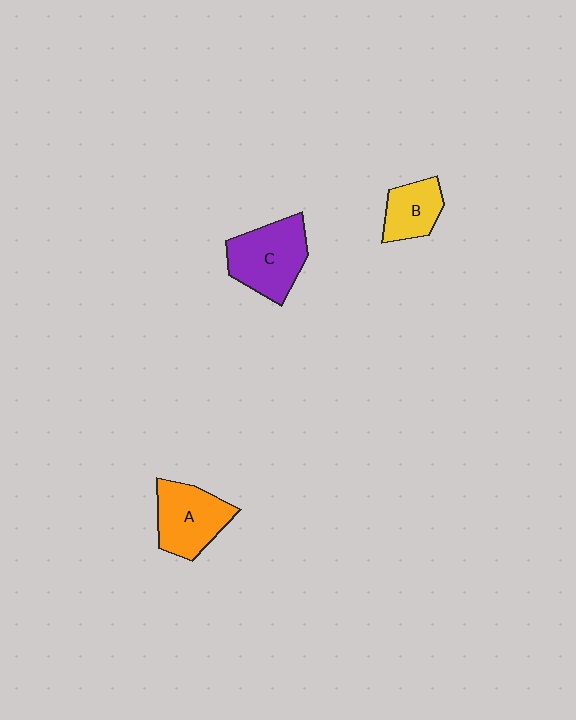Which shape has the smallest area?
Shape B (yellow).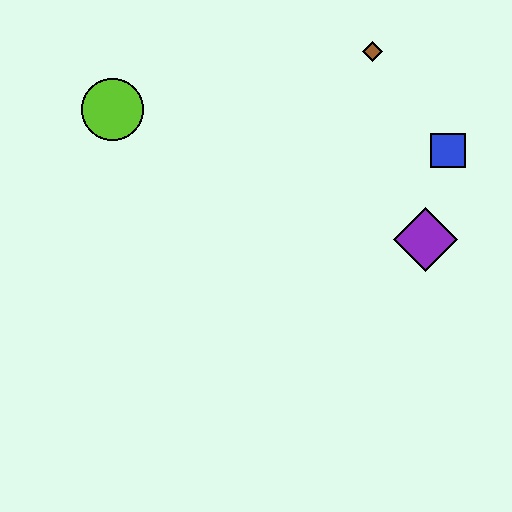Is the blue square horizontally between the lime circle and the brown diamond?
No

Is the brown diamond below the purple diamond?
No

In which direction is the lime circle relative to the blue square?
The lime circle is to the left of the blue square.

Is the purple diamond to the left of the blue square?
Yes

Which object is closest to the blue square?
The purple diamond is closest to the blue square.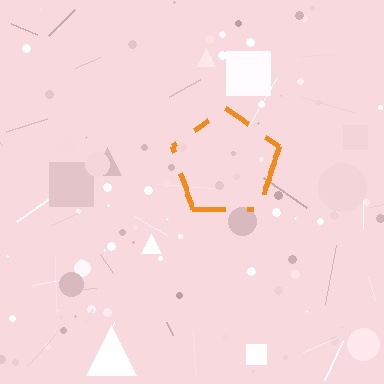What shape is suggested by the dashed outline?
The dashed outline suggests a pentagon.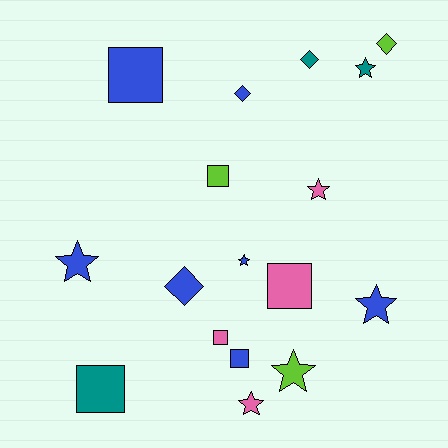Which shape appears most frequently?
Star, with 7 objects.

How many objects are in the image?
There are 17 objects.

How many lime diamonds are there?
There is 1 lime diamond.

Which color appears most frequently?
Blue, with 7 objects.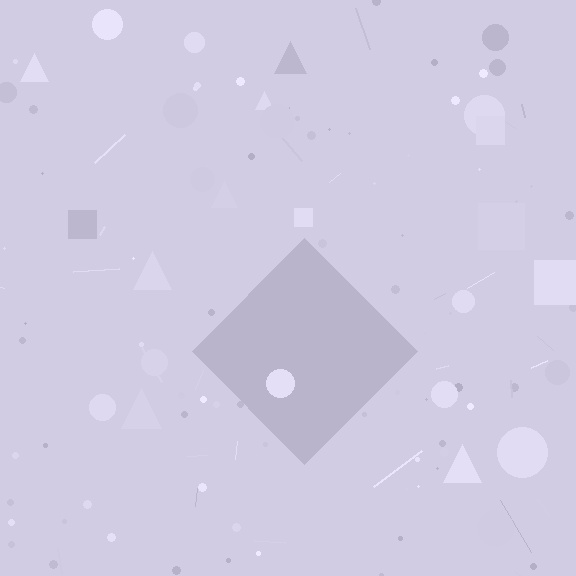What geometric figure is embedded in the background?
A diamond is embedded in the background.